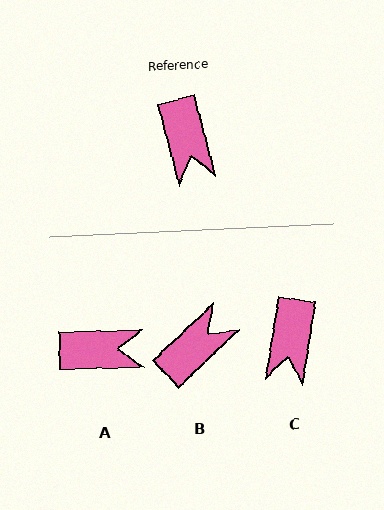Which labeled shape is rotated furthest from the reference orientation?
B, about 119 degrees away.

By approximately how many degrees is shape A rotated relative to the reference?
Approximately 76 degrees counter-clockwise.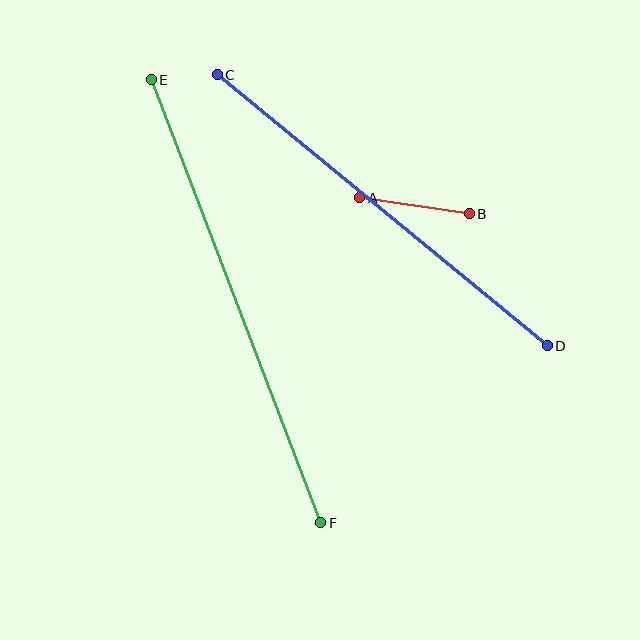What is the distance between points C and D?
The distance is approximately 427 pixels.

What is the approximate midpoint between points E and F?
The midpoint is at approximately (236, 301) pixels.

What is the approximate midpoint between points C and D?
The midpoint is at approximately (382, 210) pixels.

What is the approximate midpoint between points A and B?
The midpoint is at approximately (415, 206) pixels.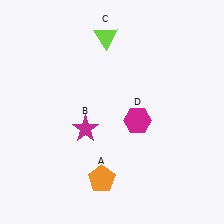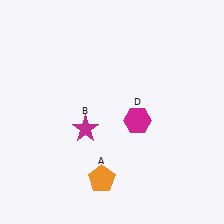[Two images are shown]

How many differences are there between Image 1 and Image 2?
There is 1 difference between the two images.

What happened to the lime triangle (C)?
The lime triangle (C) was removed in Image 2. It was in the top-left area of Image 1.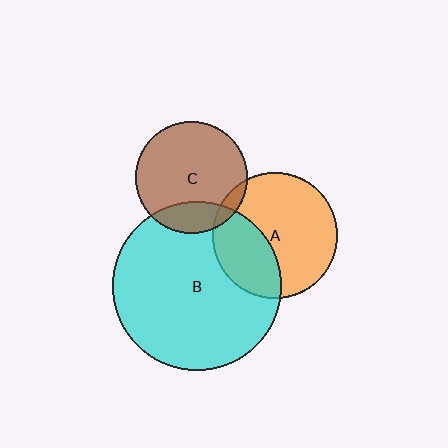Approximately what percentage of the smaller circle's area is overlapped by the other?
Approximately 20%.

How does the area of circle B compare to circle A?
Approximately 1.8 times.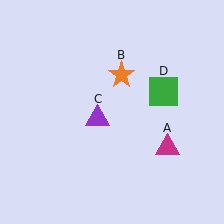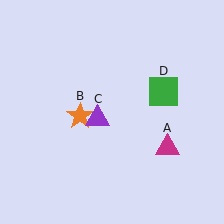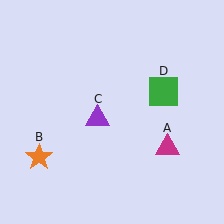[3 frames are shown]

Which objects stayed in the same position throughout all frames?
Magenta triangle (object A) and purple triangle (object C) and green square (object D) remained stationary.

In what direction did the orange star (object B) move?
The orange star (object B) moved down and to the left.